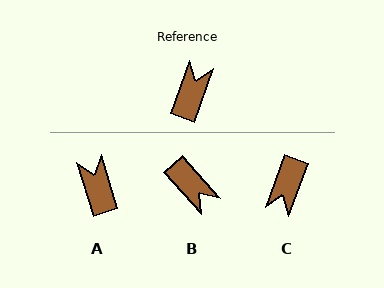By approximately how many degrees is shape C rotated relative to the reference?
Approximately 179 degrees counter-clockwise.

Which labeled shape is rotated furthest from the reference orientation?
C, about 179 degrees away.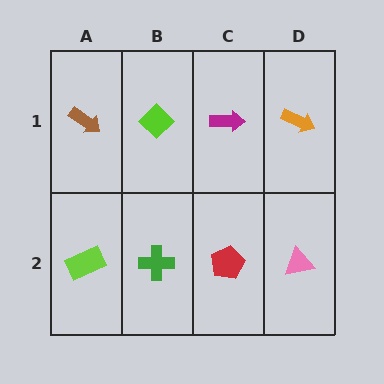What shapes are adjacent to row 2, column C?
A magenta arrow (row 1, column C), a green cross (row 2, column B), a pink triangle (row 2, column D).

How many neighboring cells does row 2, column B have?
3.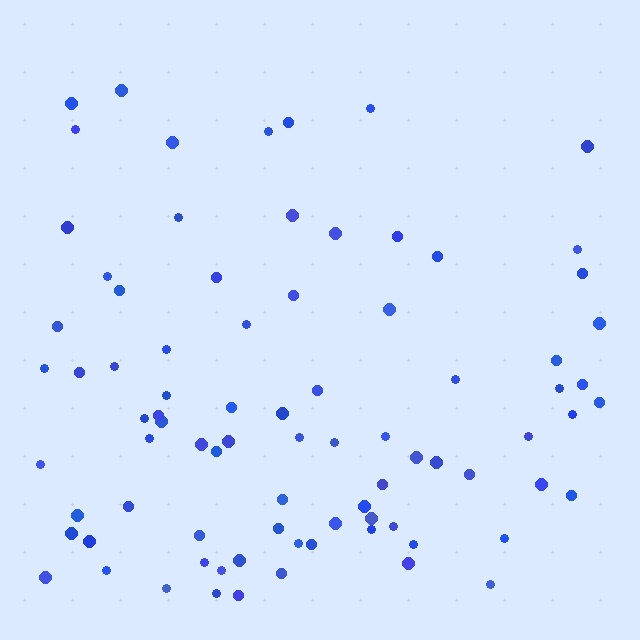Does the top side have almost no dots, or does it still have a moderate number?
Still a moderate number, just noticeably fewer than the bottom.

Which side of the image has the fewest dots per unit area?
The top.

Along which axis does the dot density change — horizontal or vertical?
Vertical.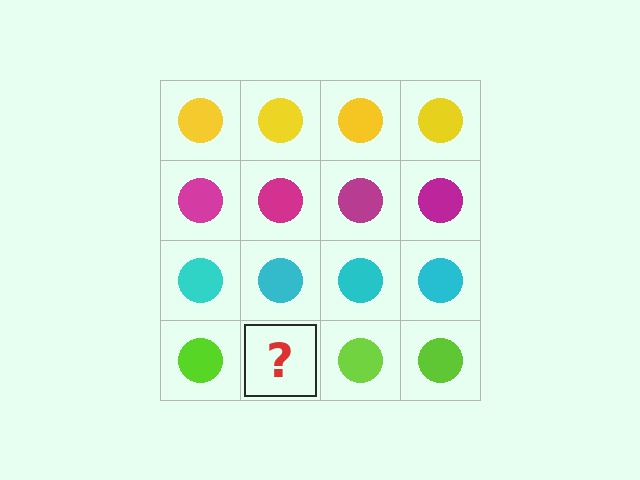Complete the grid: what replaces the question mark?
The question mark should be replaced with a lime circle.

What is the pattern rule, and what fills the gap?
The rule is that each row has a consistent color. The gap should be filled with a lime circle.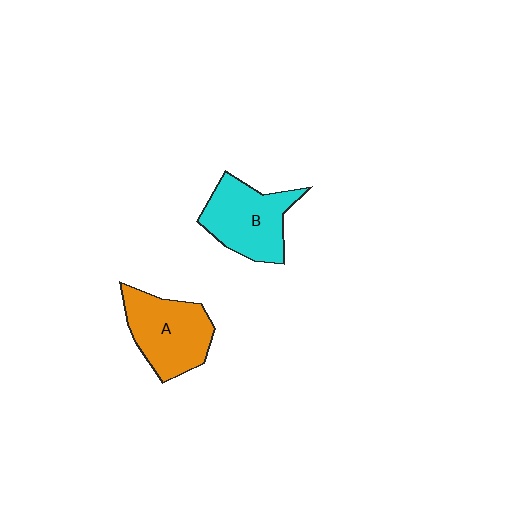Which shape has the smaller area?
Shape B (cyan).